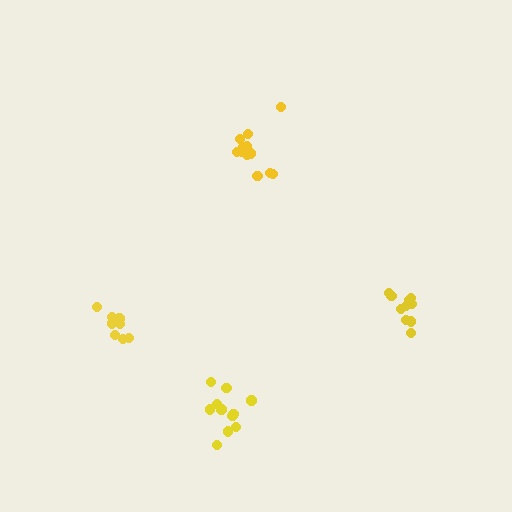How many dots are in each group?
Group 1: 12 dots, Group 2: 11 dots, Group 3: 10 dots, Group 4: 8 dots (41 total).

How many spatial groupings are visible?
There are 4 spatial groupings.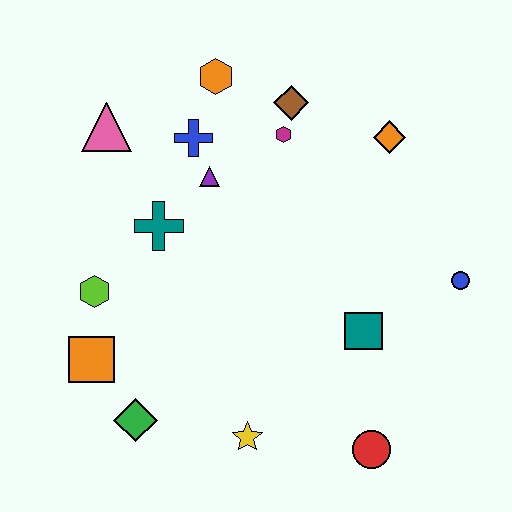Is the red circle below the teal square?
Yes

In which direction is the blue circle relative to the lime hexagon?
The blue circle is to the right of the lime hexagon.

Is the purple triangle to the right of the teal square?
No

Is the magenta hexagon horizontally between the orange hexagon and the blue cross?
No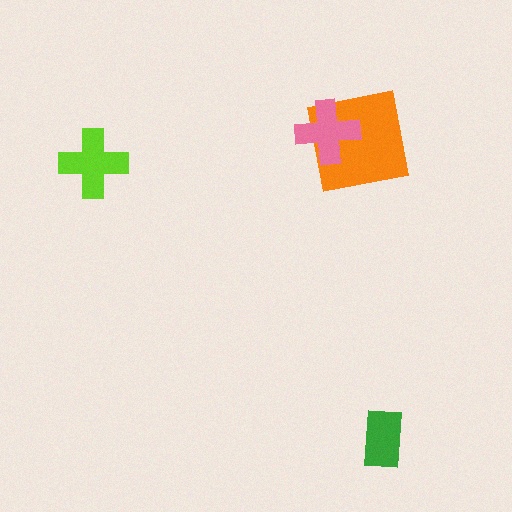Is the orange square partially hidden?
Yes, it is partially covered by another shape.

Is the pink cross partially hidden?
No, no other shape covers it.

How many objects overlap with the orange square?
1 object overlaps with the orange square.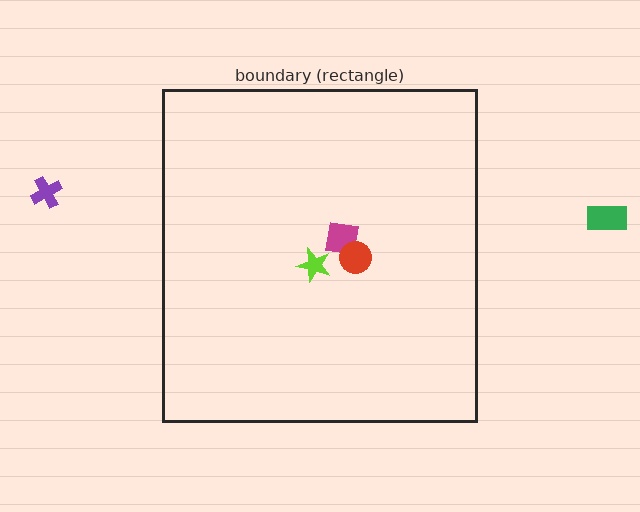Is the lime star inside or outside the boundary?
Inside.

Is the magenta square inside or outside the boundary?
Inside.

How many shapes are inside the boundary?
3 inside, 2 outside.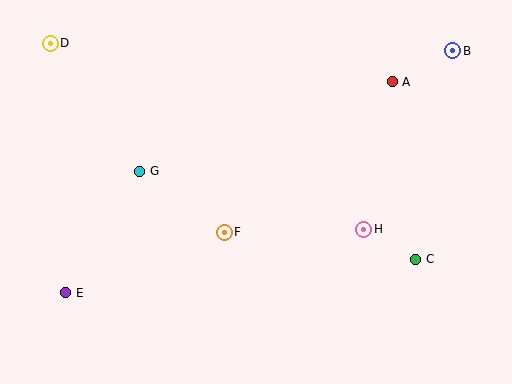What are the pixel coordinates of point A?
Point A is at (392, 82).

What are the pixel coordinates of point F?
Point F is at (224, 232).